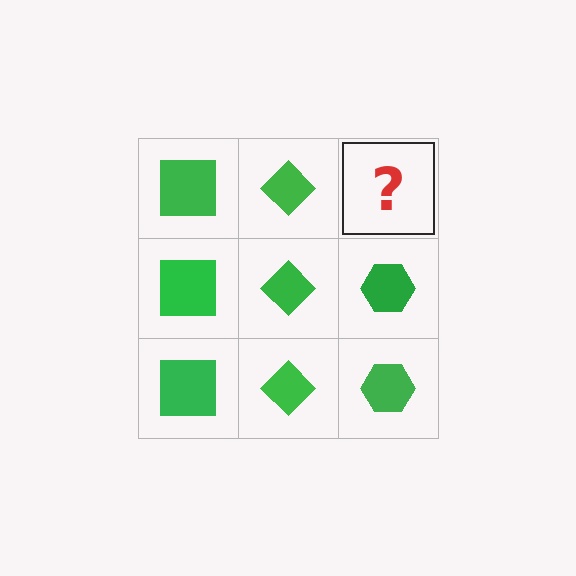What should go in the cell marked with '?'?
The missing cell should contain a green hexagon.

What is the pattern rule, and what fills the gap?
The rule is that each column has a consistent shape. The gap should be filled with a green hexagon.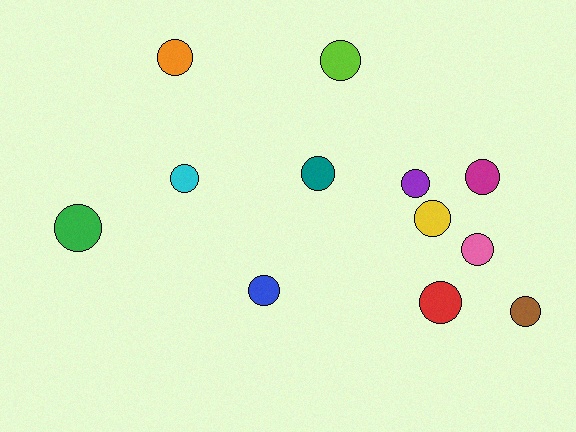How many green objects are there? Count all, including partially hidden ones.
There is 1 green object.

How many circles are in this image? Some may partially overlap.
There are 12 circles.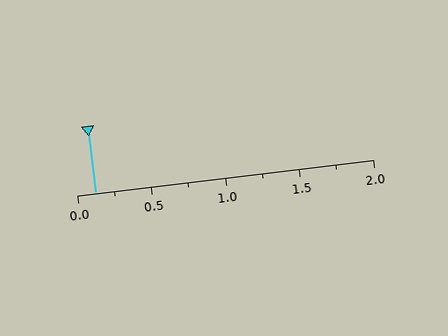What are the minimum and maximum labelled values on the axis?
The axis runs from 0.0 to 2.0.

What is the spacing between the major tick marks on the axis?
The major ticks are spaced 0.5 apart.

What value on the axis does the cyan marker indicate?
The marker indicates approximately 0.12.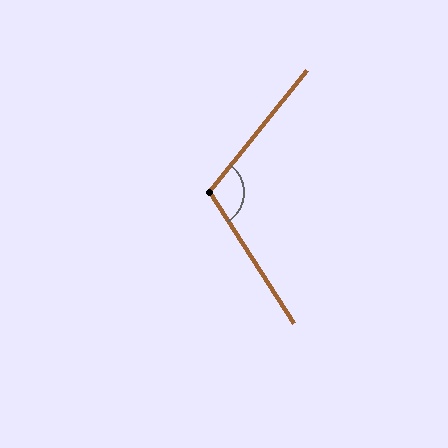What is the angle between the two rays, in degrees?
Approximately 109 degrees.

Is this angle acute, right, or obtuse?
It is obtuse.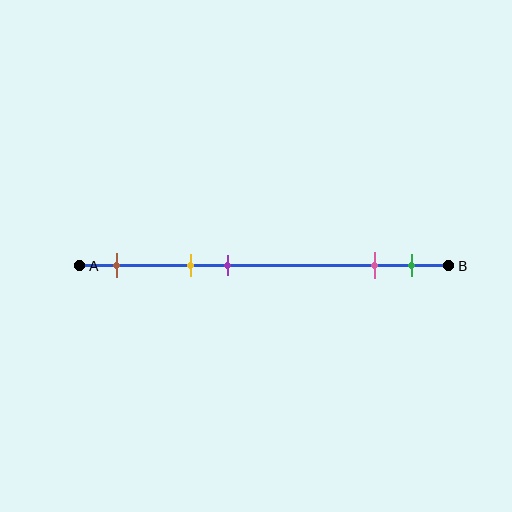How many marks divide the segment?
There are 5 marks dividing the segment.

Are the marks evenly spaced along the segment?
No, the marks are not evenly spaced.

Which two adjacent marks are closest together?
The pink and green marks are the closest adjacent pair.